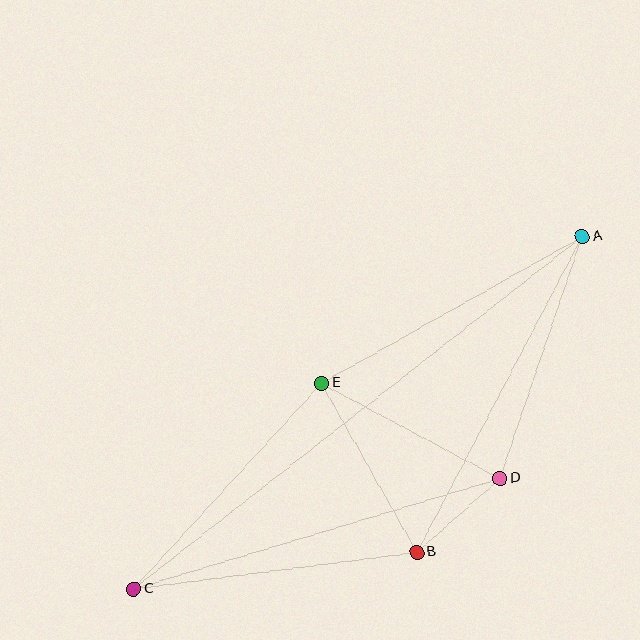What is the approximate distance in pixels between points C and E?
The distance between C and E is approximately 278 pixels.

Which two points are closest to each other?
Points B and D are closest to each other.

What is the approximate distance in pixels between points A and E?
The distance between A and E is approximately 299 pixels.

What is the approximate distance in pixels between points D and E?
The distance between D and E is approximately 202 pixels.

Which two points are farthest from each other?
Points A and C are farthest from each other.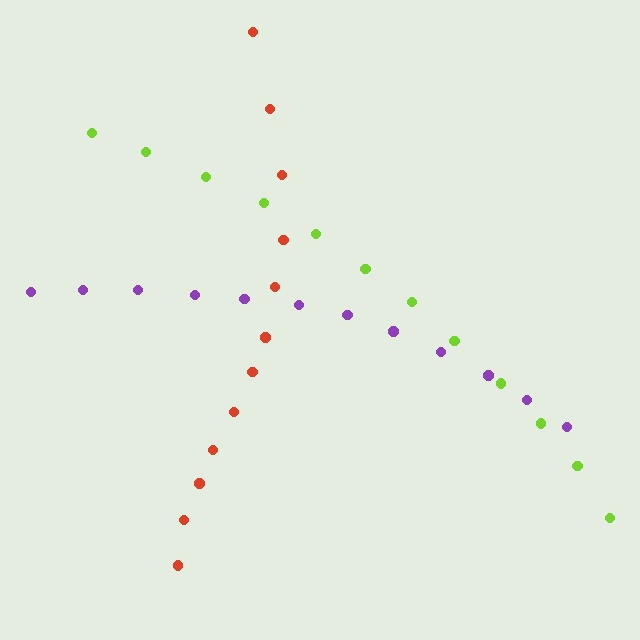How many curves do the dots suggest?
There are 3 distinct paths.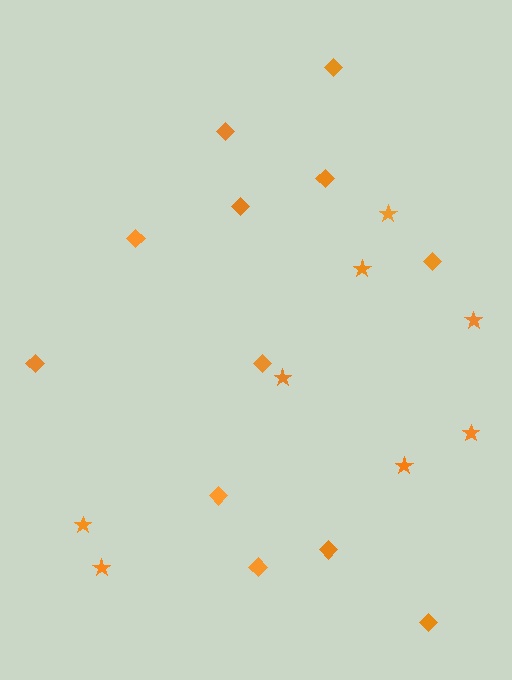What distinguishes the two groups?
There are 2 groups: one group of stars (8) and one group of diamonds (12).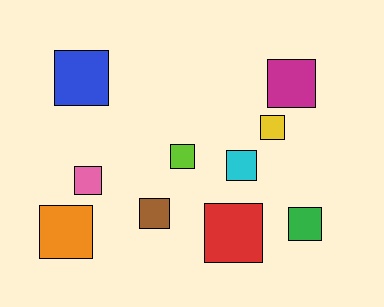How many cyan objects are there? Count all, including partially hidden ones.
There is 1 cyan object.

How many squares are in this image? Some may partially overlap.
There are 10 squares.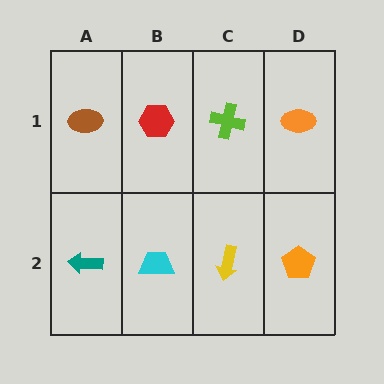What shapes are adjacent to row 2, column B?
A red hexagon (row 1, column B), a teal arrow (row 2, column A), a yellow arrow (row 2, column C).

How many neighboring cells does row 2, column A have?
2.